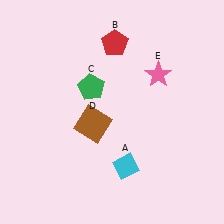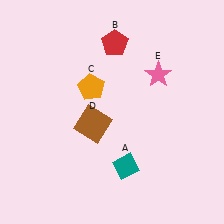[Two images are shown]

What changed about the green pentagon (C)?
In Image 1, C is green. In Image 2, it changed to orange.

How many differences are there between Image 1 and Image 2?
There are 2 differences between the two images.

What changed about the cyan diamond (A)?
In Image 1, A is cyan. In Image 2, it changed to teal.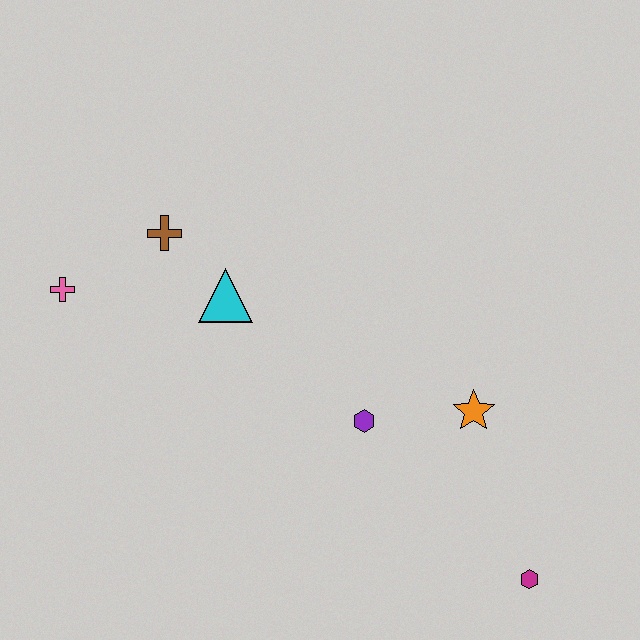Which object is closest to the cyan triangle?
The brown cross is closest to the cyan triangle.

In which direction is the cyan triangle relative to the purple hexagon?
The cyan triangle is to the left of the purple hexagon.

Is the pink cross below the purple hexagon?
No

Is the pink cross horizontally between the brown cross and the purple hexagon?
No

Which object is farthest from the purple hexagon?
The pink cross is farthest from the purple hexagon.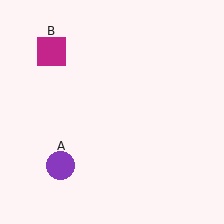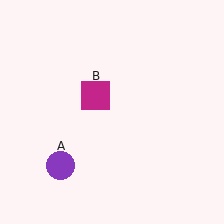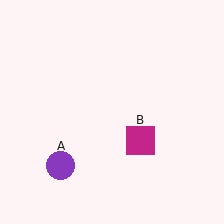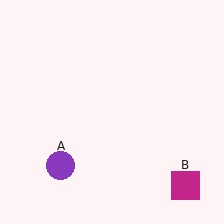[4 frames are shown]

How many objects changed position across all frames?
1 object changed position: magenta square (object B).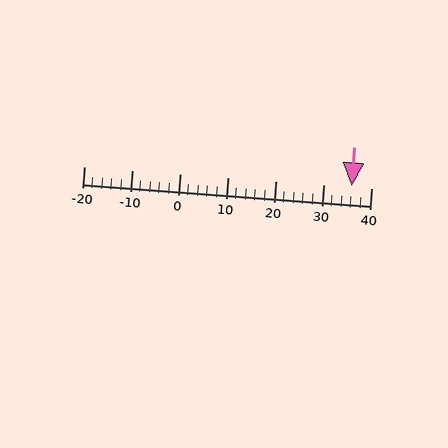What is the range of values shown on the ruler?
The ruler shows values from -20 to 40.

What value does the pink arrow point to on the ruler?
The pink arrow points to approximately 36.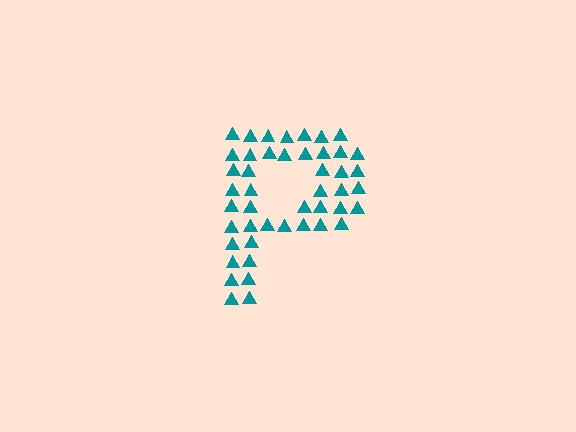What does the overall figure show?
The overall figure shows the letter P.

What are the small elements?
The small elements are triangles.